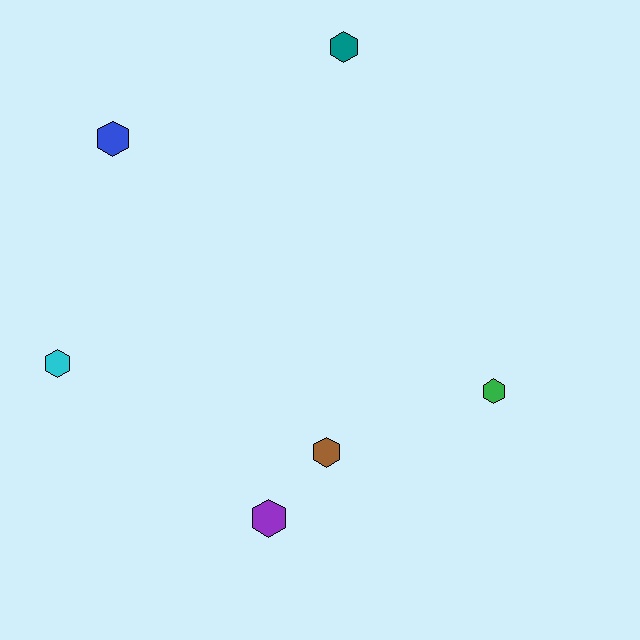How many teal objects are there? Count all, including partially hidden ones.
There is 1 teal object.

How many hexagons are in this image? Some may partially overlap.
There are 6 hexagons.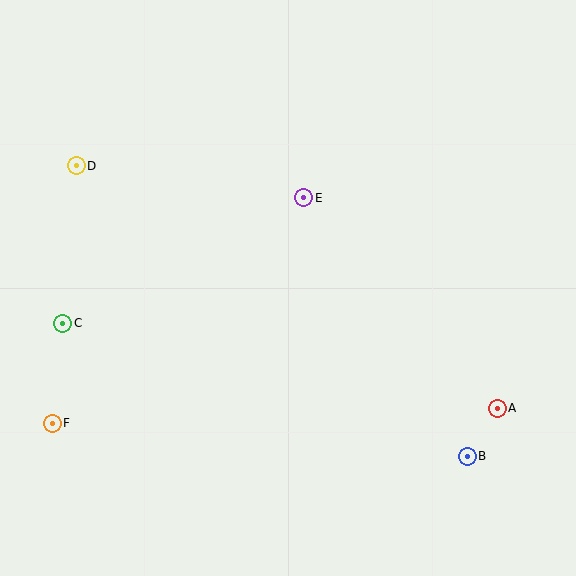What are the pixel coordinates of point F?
Point F is at (52, 423).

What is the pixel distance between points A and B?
The distance between A and B is 57 pixels.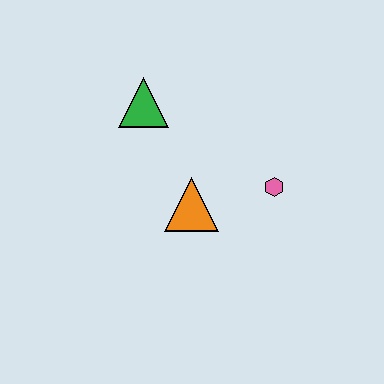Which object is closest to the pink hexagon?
The orange triangle is closest to the pink hexagon.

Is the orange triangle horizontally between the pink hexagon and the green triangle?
Yes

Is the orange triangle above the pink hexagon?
No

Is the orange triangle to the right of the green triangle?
Yes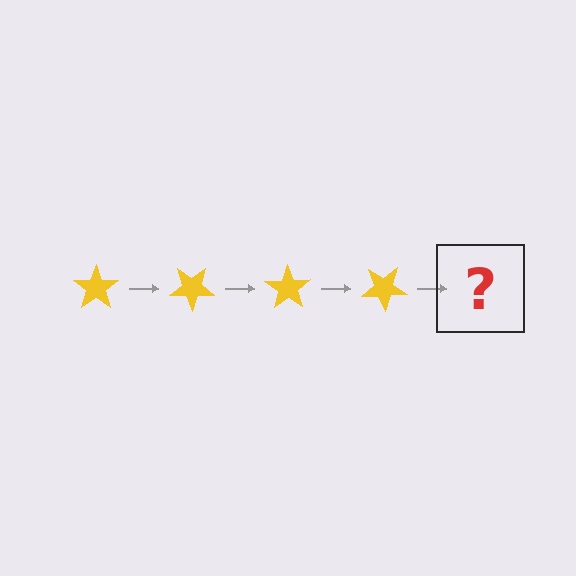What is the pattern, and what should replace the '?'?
The pattern is that the star rotates 35 degrees each step. The '?' should be a yellow star rotated 140 degrees.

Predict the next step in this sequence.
The next step is a yellow star rotated 140 degrees.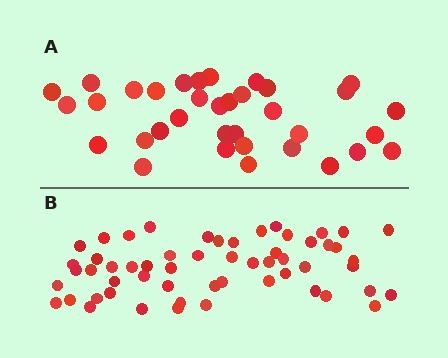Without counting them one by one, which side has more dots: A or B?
Region B (the bottom region) has more dots.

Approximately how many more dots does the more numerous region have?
Region B has approximately 20 more dots than region A.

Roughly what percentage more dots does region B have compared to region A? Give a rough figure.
About 60% more.